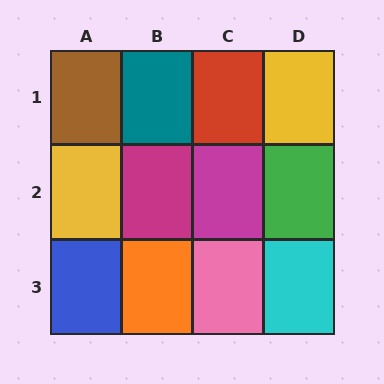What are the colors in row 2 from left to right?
Yellow, magenta, magenta, green.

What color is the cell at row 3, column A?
Blue.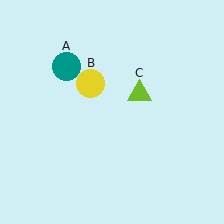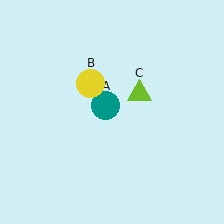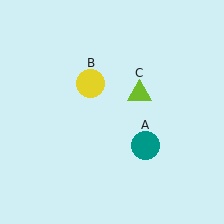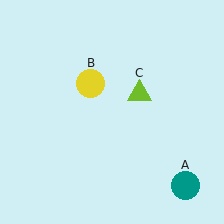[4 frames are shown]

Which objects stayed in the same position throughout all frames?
Yellow circle (object B) and lime triangle (object C) remained stationary.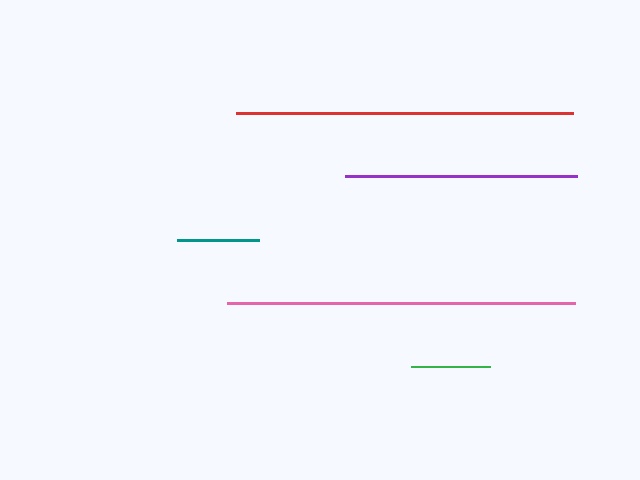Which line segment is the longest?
The pink line is the longest at approximately 347 pixels.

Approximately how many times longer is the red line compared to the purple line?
The red line is approximately 1.4 times the length of the purple line.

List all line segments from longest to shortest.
From longest to shortest: pink, red, purple, teal, green.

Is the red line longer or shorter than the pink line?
The pink line is longer than the red line.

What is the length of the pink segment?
The pink segment is approximately 347 pixels long.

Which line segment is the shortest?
The green line is the shortest at approximately 79 pixels.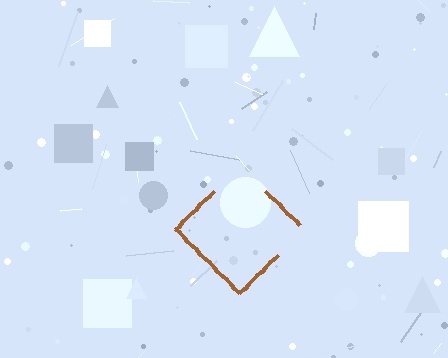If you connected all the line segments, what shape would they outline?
They would outline a diamond.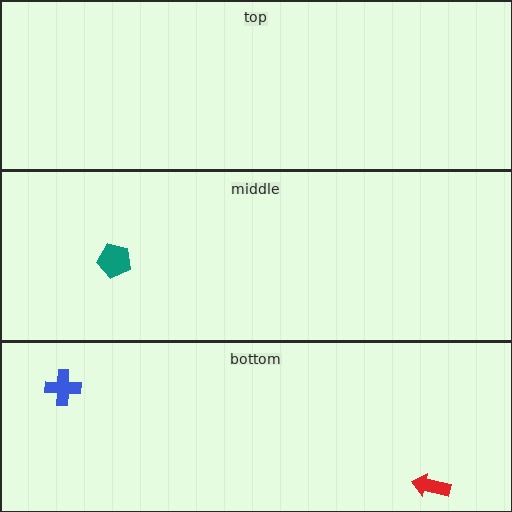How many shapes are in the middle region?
1.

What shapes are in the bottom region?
The red arrow, the blue cross.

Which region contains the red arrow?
The bottom region.